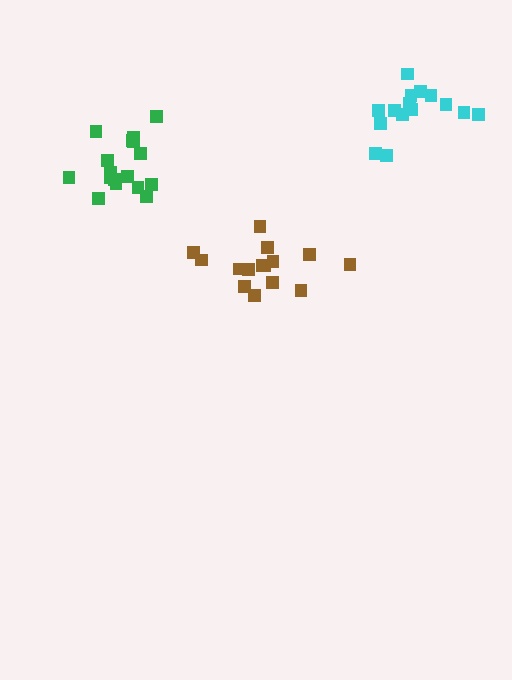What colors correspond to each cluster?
The clusters are colored: cyan, green, brown.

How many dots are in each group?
Group 1: 15 dots, Group 2: 17 dots, Group 3: 15 dots (47 total).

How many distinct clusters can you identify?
There are 3 distinct clusters.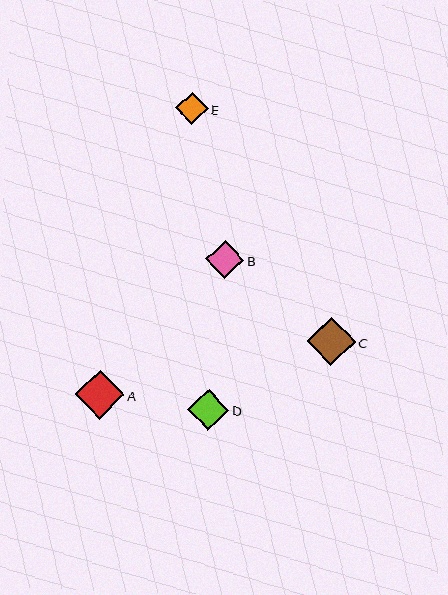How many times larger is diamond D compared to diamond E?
Diamond D is approximately 1.3 times the size of diamond E.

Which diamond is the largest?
Diamond A is the largest with a size of approximately 49 pixels.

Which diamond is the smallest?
Diamond E is the smallest with a size of approximately 32 pixels.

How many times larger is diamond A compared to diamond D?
Diamond A is approximately 1.2 times the size of diamond D.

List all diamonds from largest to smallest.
From largest to smallest: A, C, D, B, E.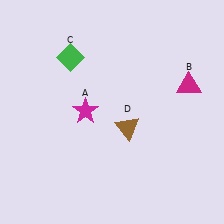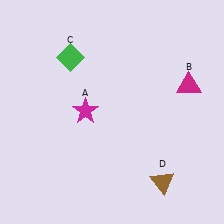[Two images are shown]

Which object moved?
The brown triangle (D) moved down.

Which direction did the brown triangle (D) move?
The brown triangle (D) moved down.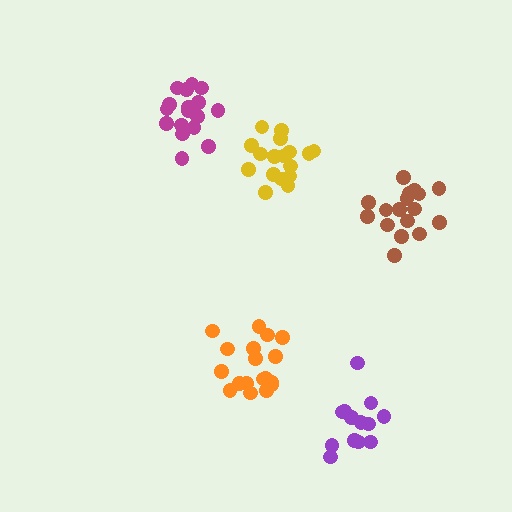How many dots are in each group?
Group 1: 17 dots, Group 2: 17 dots, Group 3: 17 dots, Group 4: 18 dots, Group 5: 13 dots (82 total).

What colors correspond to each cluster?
The clusters are colored: magenta, yellow, brown, orange, purple.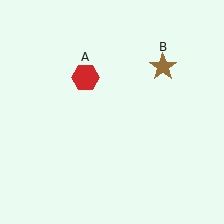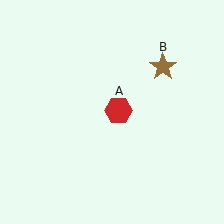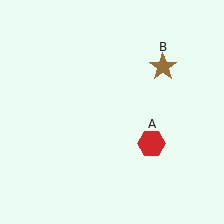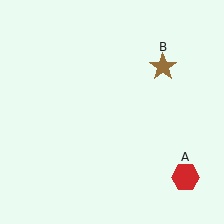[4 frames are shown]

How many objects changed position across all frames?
1 object changed position: red hexagon (object A).